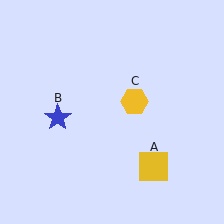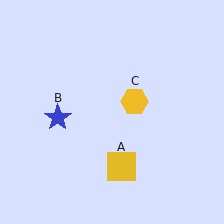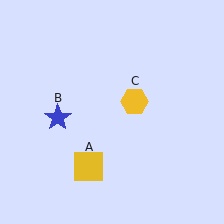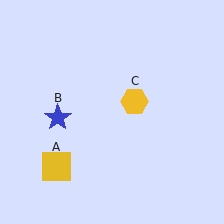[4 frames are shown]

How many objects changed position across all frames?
1 object changed position: yellow square (object A).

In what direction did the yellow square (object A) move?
The yellow square (object A) moved left.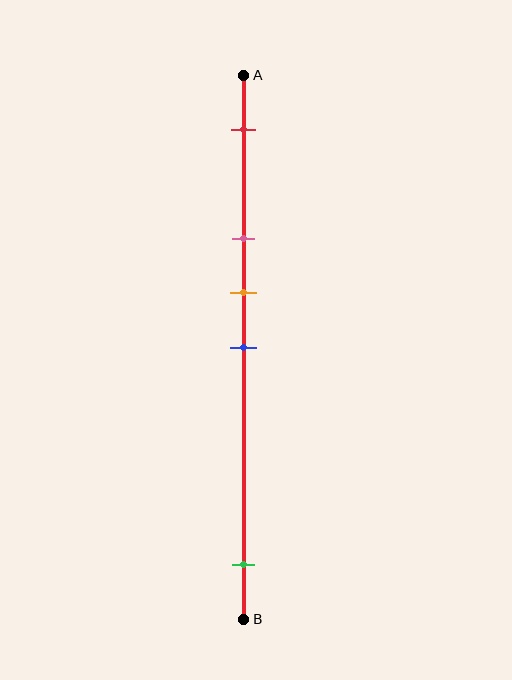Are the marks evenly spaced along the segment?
No, the marks are not evenly spaced.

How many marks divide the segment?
There are 5 marks dividing the segment.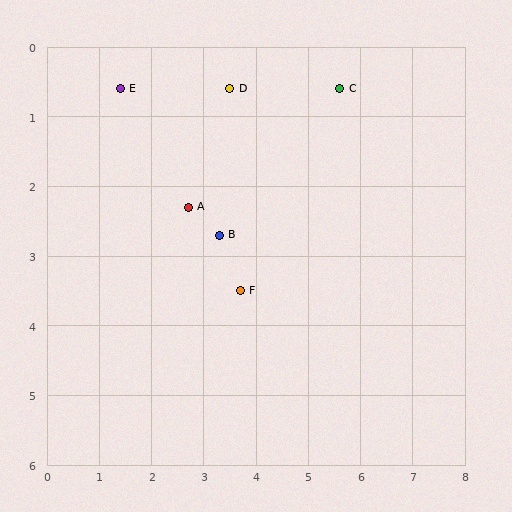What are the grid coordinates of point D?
Point D is at approximately (3.5, 0.6).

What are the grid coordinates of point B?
Point B is at approximately (3.3, 2.7).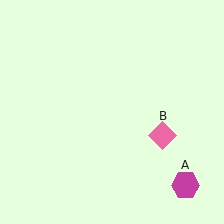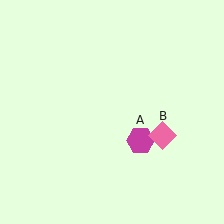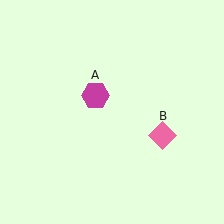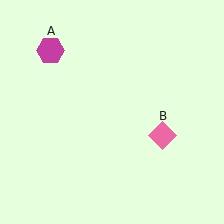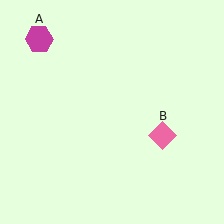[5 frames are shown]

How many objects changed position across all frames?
1 object changed position: magenta hexagon (object A).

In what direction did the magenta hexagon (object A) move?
The magenta hexagon (object A) moved up and to the left.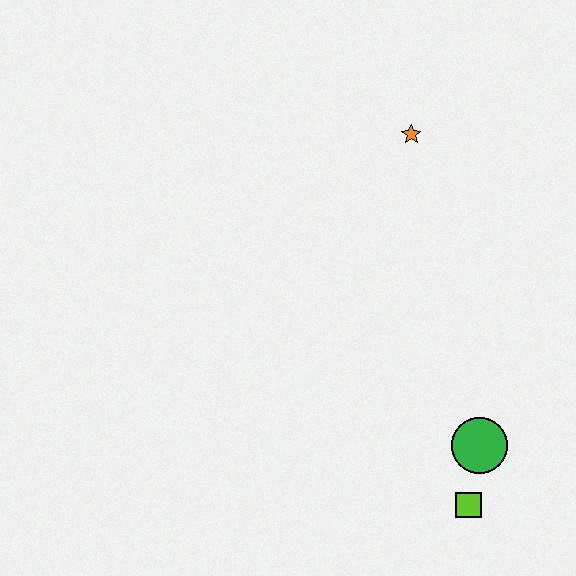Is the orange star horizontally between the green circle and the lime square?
No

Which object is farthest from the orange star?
The lime square is farthest from the orange star.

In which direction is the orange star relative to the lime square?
The orange star is above the lime square.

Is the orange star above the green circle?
Yes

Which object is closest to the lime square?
The green circle is closest to the lime square.